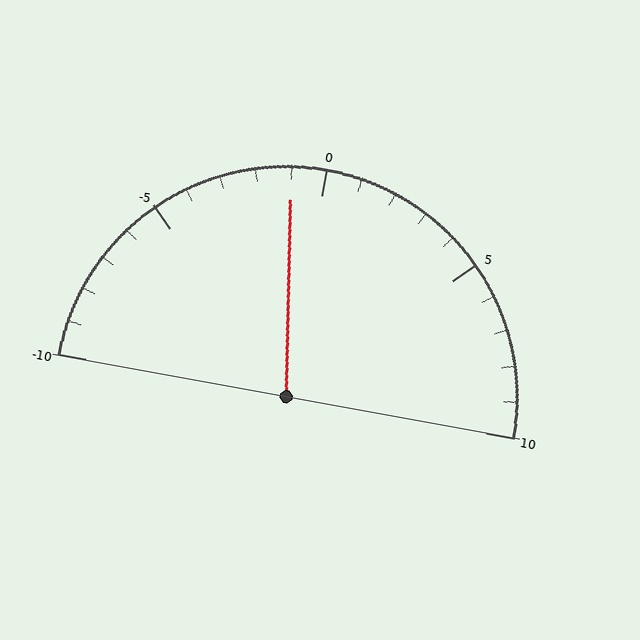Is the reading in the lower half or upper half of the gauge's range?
The reading is in the lower half of the range (-10 to 10).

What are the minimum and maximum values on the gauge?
The gauge ranges from -10 to 10.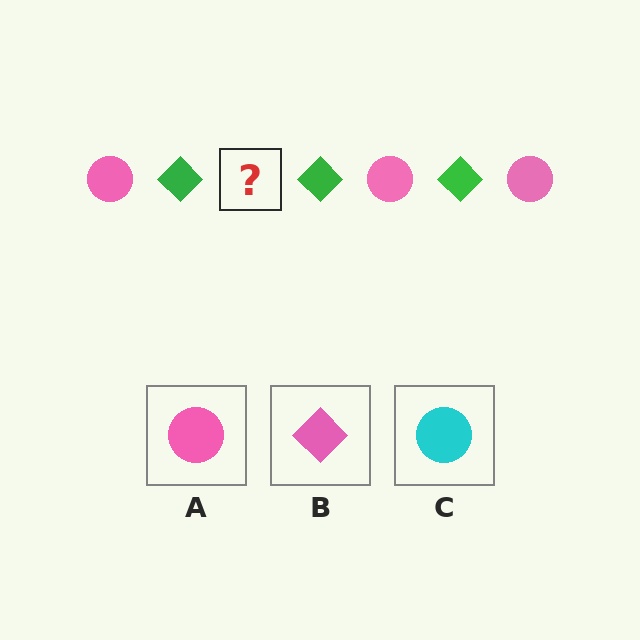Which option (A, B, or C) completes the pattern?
A.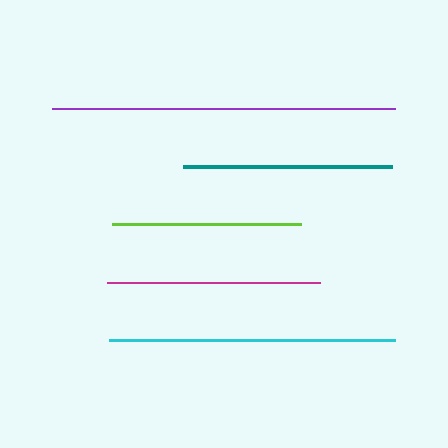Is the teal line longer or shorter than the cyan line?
The cyan line is longer than the teal line.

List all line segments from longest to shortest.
From longest to shortest: purple, cyan, magenta, teal, lime.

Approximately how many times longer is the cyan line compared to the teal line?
The cyan line is approximately 1.4 times the length of the teal line.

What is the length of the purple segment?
The purple segment is approximately 342 pixels long.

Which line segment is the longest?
The purple line is the longest at approximately 342 pixels.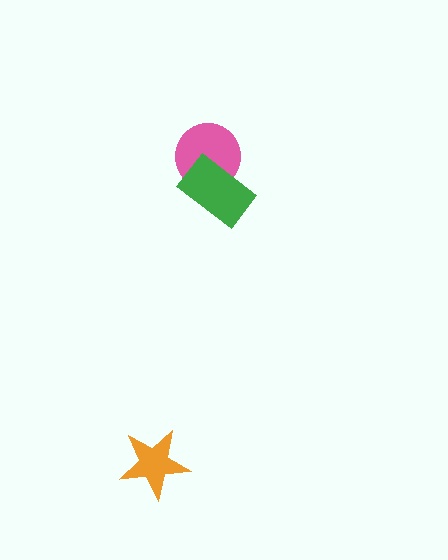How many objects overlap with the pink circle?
1 object overlaps with the pink circle.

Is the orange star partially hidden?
No, no other shape covers it.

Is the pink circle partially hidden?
Yes, it is partially covered by another shape.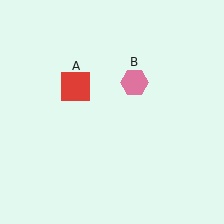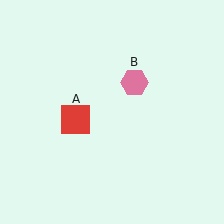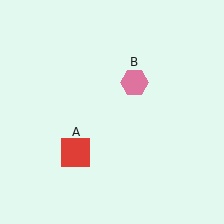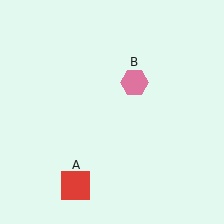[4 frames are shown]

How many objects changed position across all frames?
1 object changed position: red square (object A).